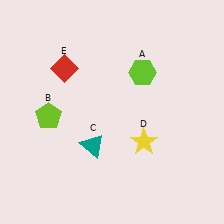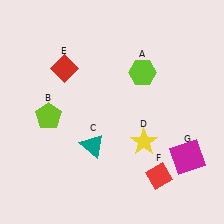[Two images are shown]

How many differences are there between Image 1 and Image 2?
There are 2 differences between the two images.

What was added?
A red diamond (F), a magenta square (G) were added in Image 2.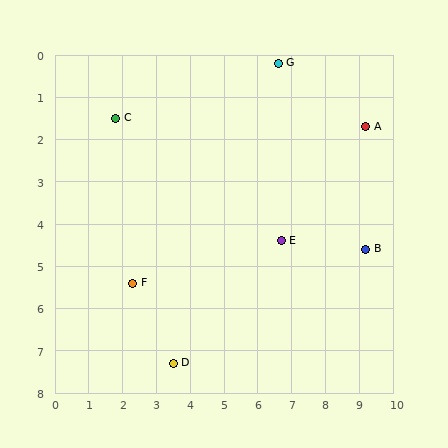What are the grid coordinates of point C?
Point C is at approximately (1.8, 1.5).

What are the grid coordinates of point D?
Point D is at approximately (3.5, 7.3).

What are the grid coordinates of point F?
Point F is at approximately (2.3, 5.4).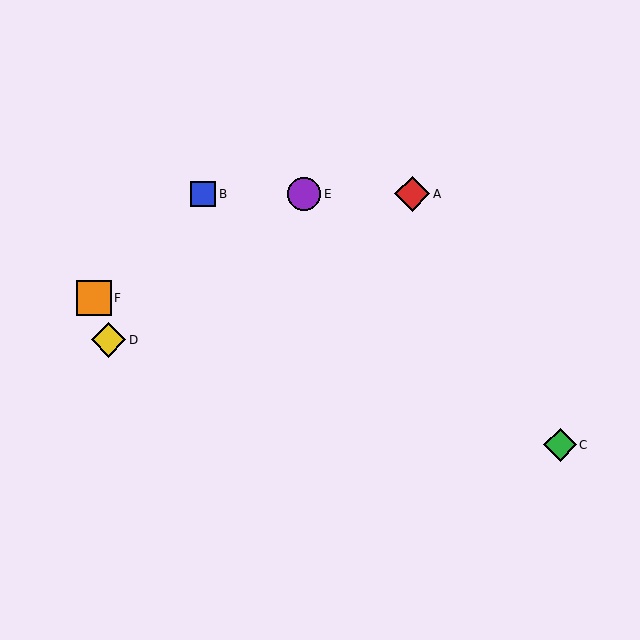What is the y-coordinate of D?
Object D is at y≈340.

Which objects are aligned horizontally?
Objects A, B, E are aligned horizontally.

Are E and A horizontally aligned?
Yes, both are at y≈194.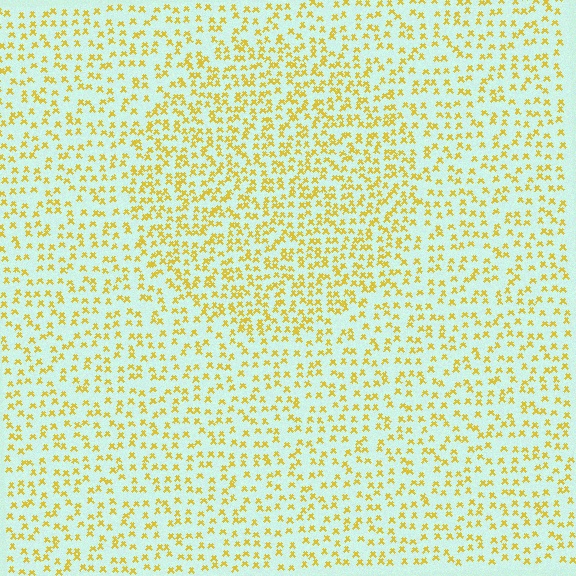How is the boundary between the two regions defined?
The boundary is defined by a change in element density (approximately 1.6x ratio). All elements are the same color, size, and shape.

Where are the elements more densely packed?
The elements are more densely packed inside the circle boundary.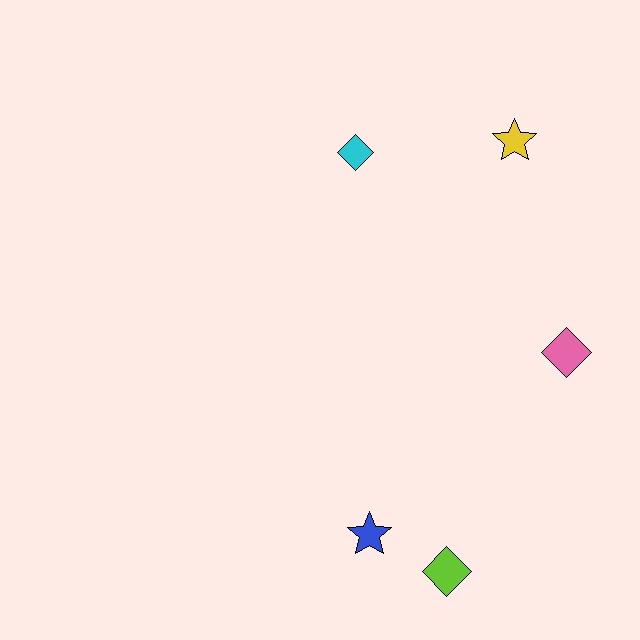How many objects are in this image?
There are 5 objects.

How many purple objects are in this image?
There are no purple objects.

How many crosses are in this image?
There are no crosses.